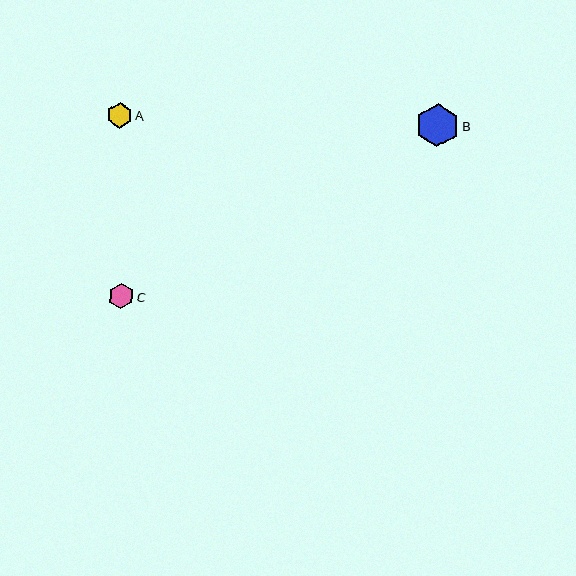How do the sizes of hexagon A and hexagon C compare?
Hexagon A and hexagon C are approximately the same size.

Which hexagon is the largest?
Hexagon B is the largest with a size of approximately 43 pixels.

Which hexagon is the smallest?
Hexagon C is the smallest with a size of approximately 25 pixels.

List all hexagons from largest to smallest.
From largest to smallest: B, A, C.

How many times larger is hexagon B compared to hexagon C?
Hexagon B is approximately 1.7 times the size of hexagon C.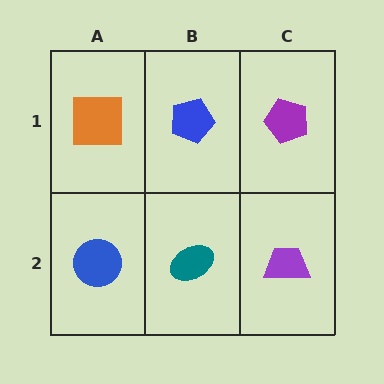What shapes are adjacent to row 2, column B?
A blue pentagon (row 1, column B), a blue circle (row 2, column A), a purple trapezoid (row 2, column C).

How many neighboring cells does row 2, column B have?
3.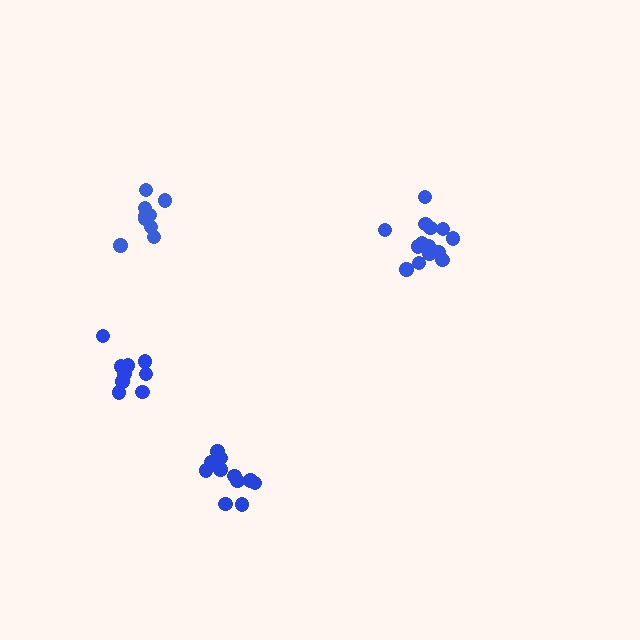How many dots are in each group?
Group 1: 9 dots, Group 2: 11 dots, Group 3: 14 dots, Group 4: 9 dots (43 total).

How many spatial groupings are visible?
There are 4 spatial groupings.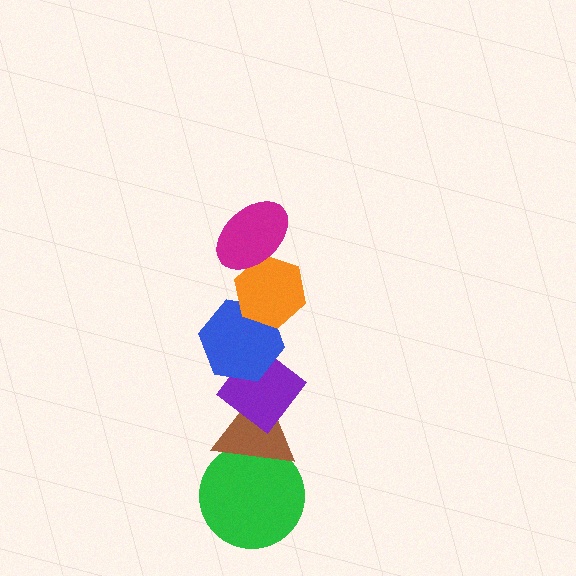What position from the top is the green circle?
The green circle is 6th from the top.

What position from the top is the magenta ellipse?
The magenta ellipse is 1st from the top.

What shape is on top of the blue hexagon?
The orange hexagon is on top of the blue hexagon.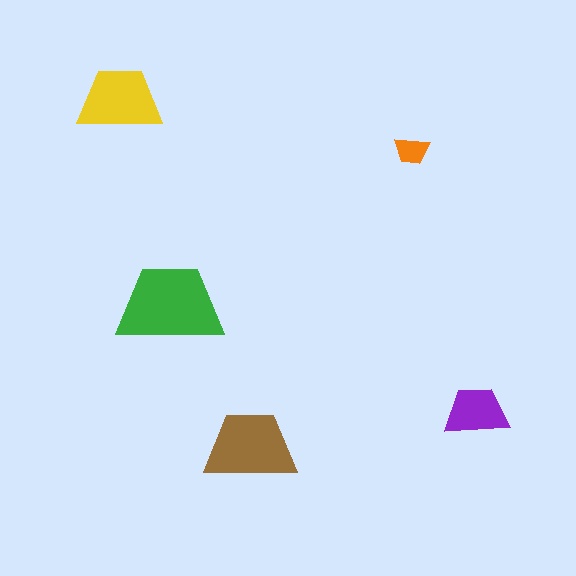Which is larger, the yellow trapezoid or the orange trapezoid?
The yellow one.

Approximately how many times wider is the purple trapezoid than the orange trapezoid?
About 2 times wider.